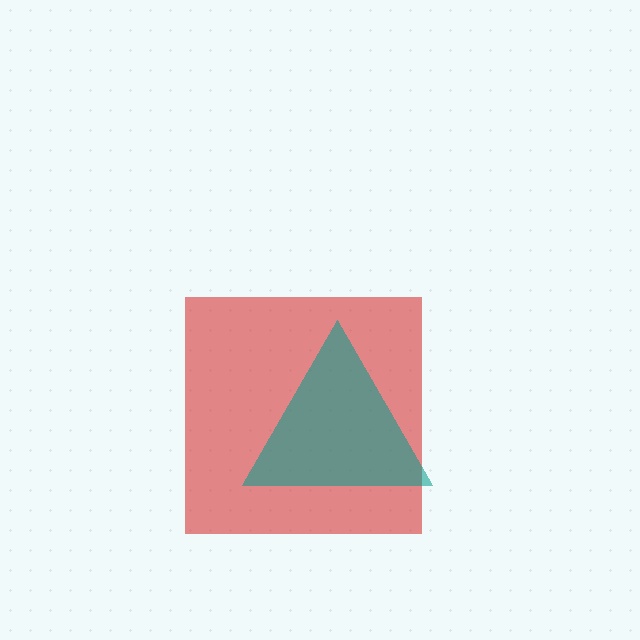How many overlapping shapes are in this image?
There are 2 overlapping shapes in the image.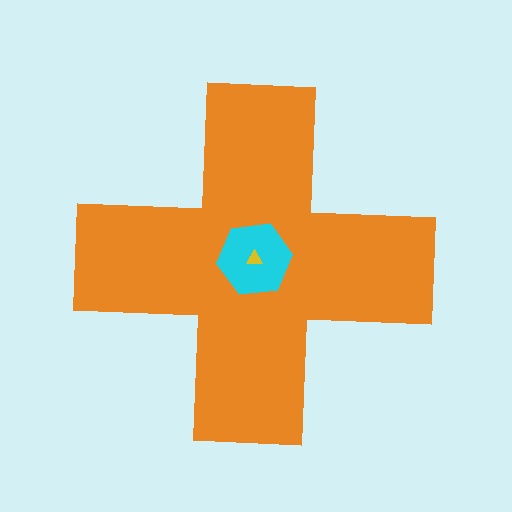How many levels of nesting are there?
3.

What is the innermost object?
The yellow triangle.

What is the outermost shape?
The orange cross.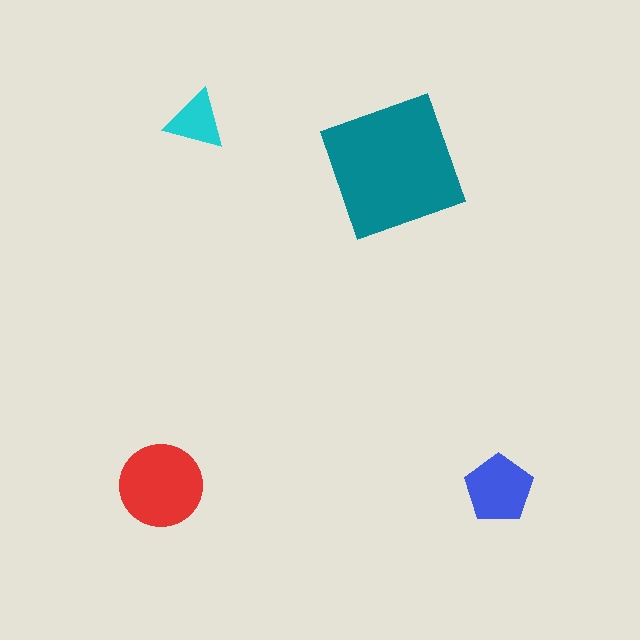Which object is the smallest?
The cyan triangle.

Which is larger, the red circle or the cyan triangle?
The red circle.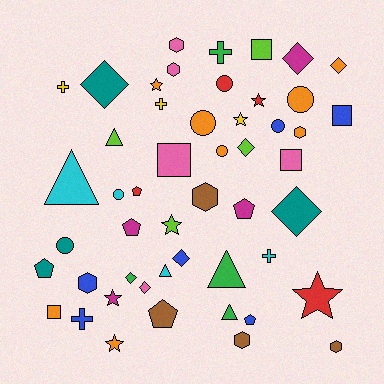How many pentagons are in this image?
There are 6 pentagons.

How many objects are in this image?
There are 50 objects.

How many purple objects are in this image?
There are no purple objects.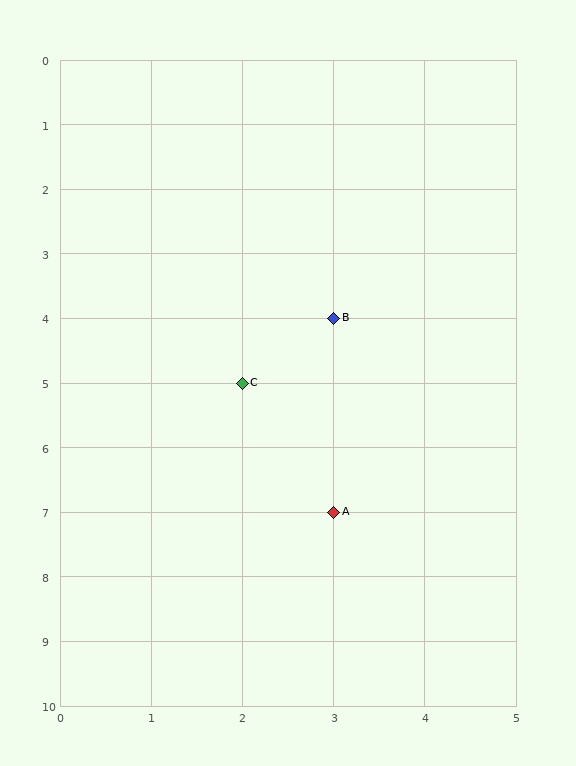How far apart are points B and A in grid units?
Points B and A are 3 rows apart.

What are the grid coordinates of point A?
Point A is at grid coordinates (3, 7).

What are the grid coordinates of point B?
Point B is at grid coordinates (3, 4).